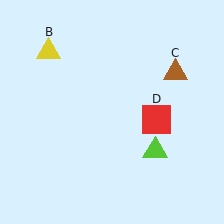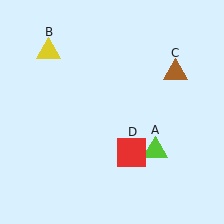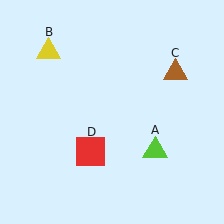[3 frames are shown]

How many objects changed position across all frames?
1 object changed position: red square (object D).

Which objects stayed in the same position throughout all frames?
Lime triangle (object A) and yellow triangle (object B) and brown triangle (object C) remained stationary.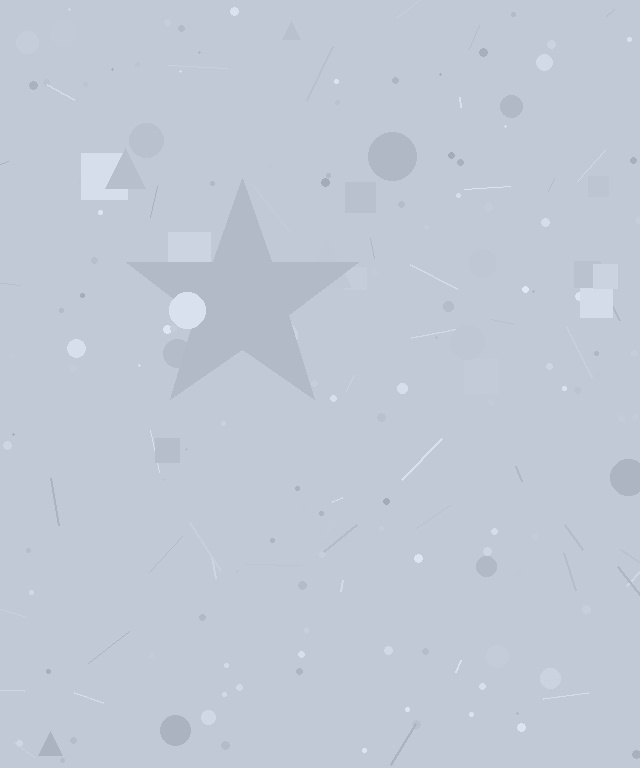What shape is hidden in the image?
A star is hidden in the image.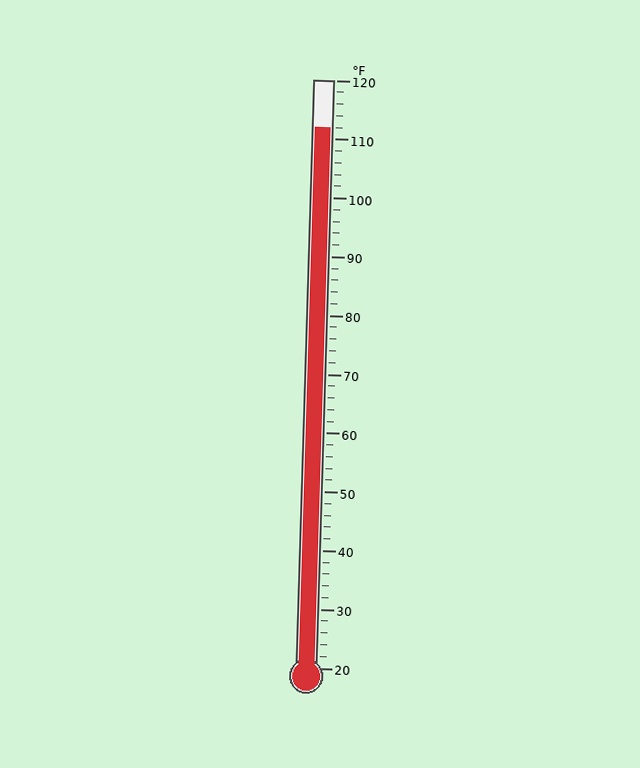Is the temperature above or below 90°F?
The temperature is above 90°F.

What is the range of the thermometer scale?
The thermometer scale ranges from 20°F to 120°F.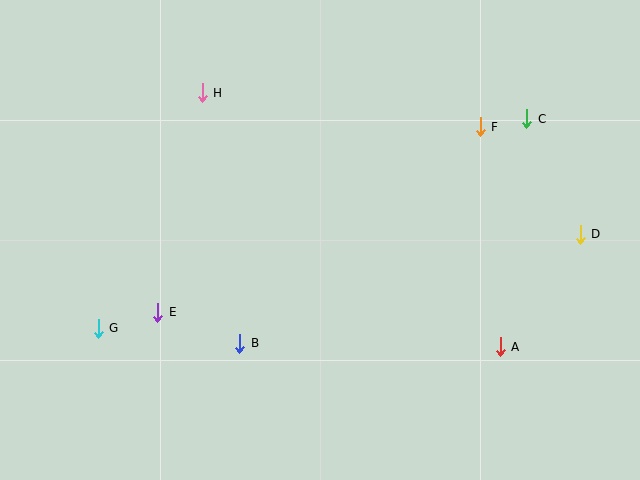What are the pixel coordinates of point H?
Point H is at (202, 93).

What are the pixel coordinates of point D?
Point D is at (580, 234).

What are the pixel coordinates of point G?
Point G is at (98, 328).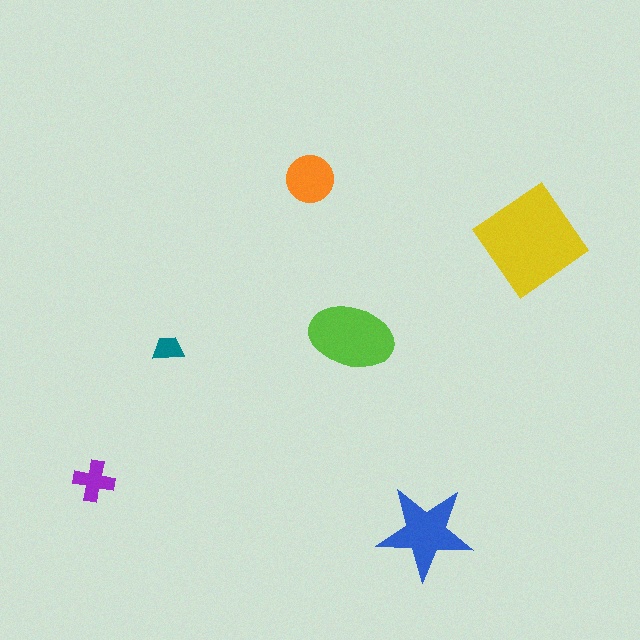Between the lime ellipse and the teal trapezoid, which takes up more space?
The lime ellipse.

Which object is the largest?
The yellow diamond.